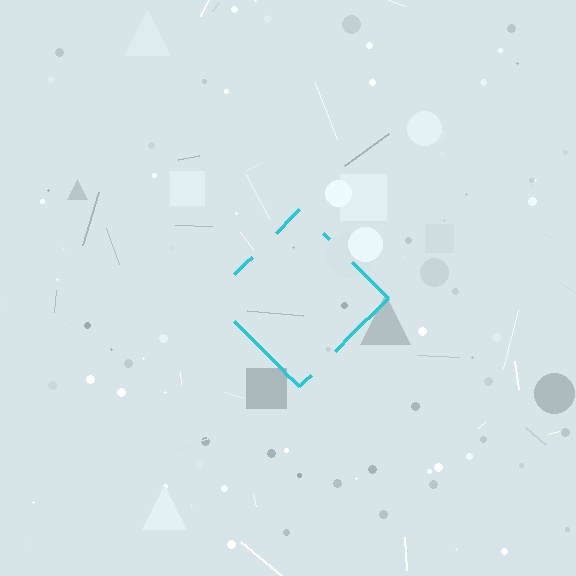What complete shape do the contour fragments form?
The contour fragments form a diamond.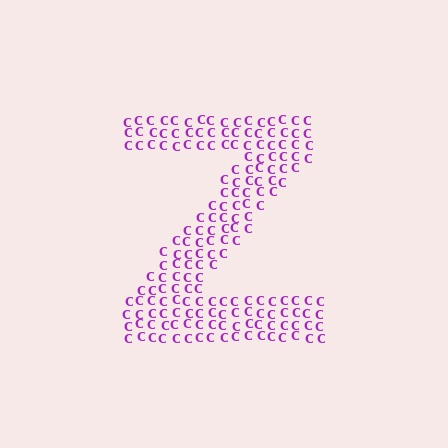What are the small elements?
The small elements are letter C's.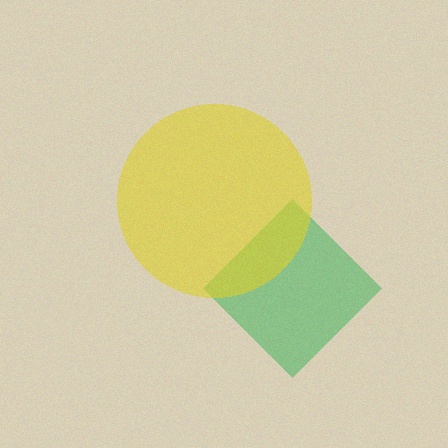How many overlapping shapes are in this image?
There are 2 overlapping shapes in the image.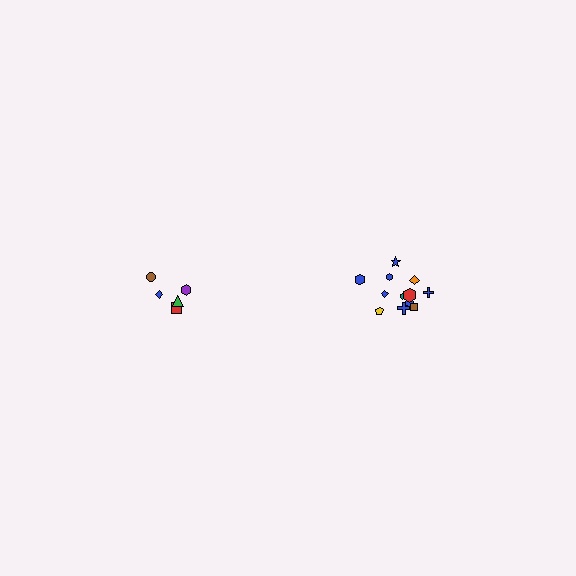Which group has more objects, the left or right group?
The right group.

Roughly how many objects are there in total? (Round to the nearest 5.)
Roughly 15 objects in total.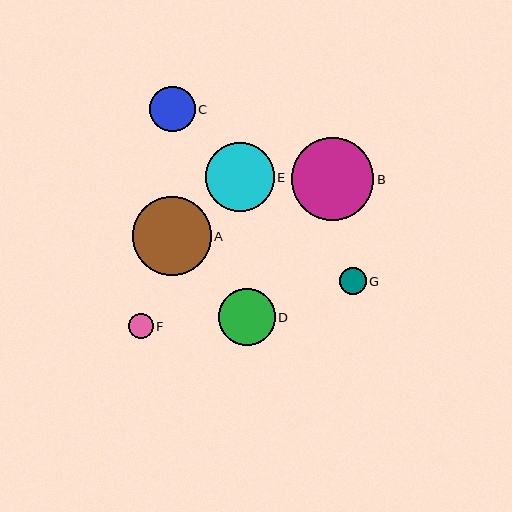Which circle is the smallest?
Circle F is the smallest with a size of approximately 25 pixels.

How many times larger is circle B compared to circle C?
Circle B is approximately 1.8 times the size of circle C.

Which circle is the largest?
Circle B is the largest with a size of approximately 83 pixels.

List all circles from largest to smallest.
From largest to smallest: B, A, E, D, C, G, F.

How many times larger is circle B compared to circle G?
Circle B is approximately 3.1 times the size of circle G.